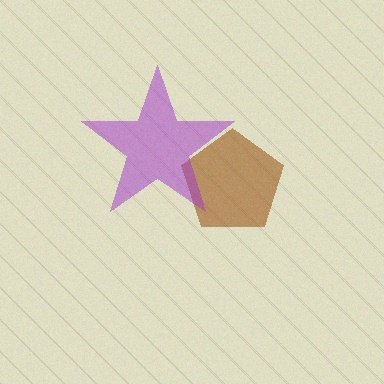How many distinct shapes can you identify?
There are 2 distinct shapes: a brown pentagon, a purple star.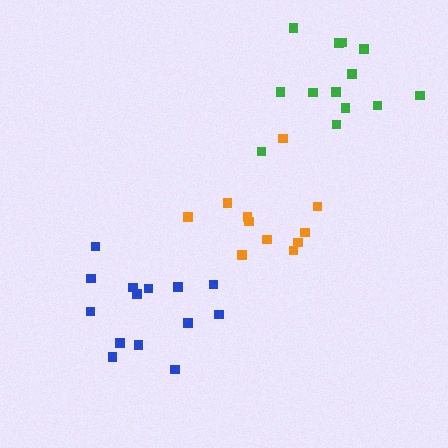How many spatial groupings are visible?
There are 3 spatial groupings.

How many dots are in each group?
Group 1: 11 dots, Group 2: 14 dots, Group 3: 13 dots (38 total).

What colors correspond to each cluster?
The clusters are colored: orange, blue, green.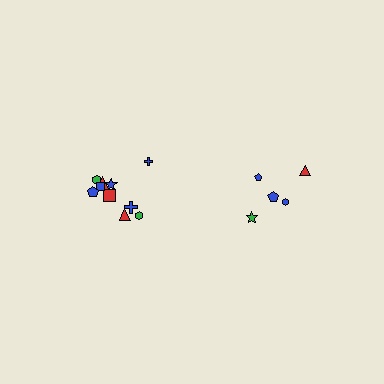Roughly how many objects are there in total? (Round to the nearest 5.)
Roughly 15 objects in total.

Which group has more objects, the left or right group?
The left group.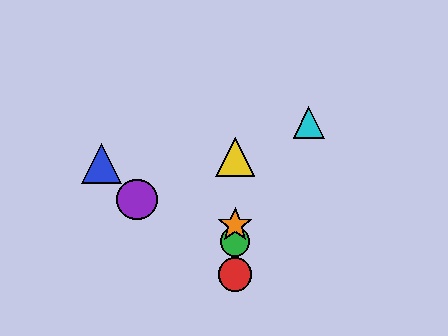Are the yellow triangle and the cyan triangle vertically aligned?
No, the yellow triangle is at x≈235 and the cyan triangle is at x≈309.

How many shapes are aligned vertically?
4 shapes (the red circle, the green circle, the yellow triangle, the orange star) are aligned vertically.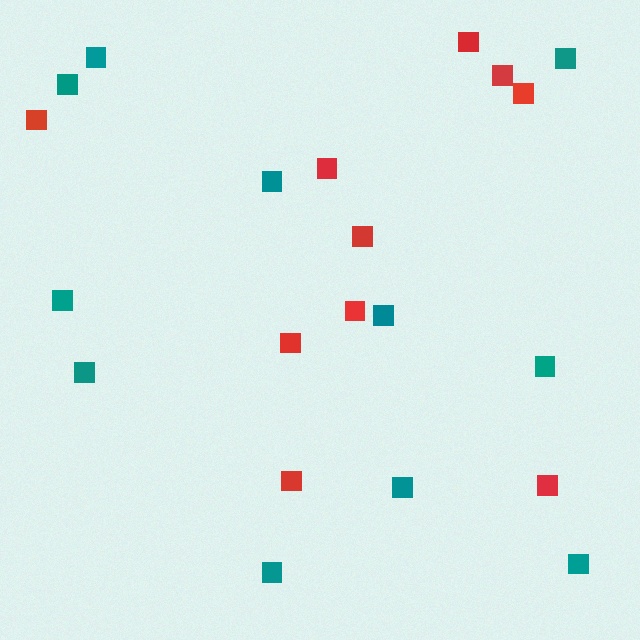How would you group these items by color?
There are 2 groups: one group of red squares (10) and one group of teal squares (11).